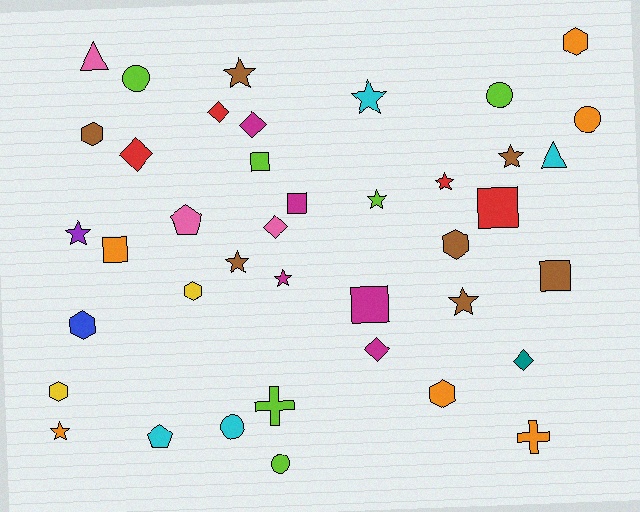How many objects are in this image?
There are 40 objects.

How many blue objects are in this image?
There is 1 blue object.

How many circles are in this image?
There are 5 circles.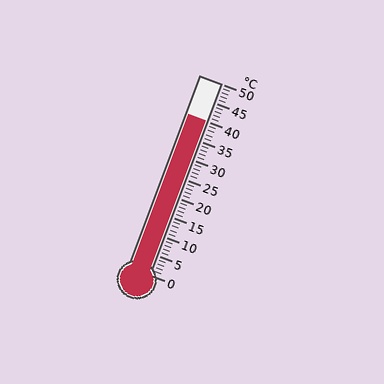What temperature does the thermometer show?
The thermometer shows approximately 40°C.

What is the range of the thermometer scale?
The thermometer scale ranges from 0°C to 50°C.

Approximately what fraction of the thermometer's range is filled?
The thermometer is filled to approximately 80% of its range.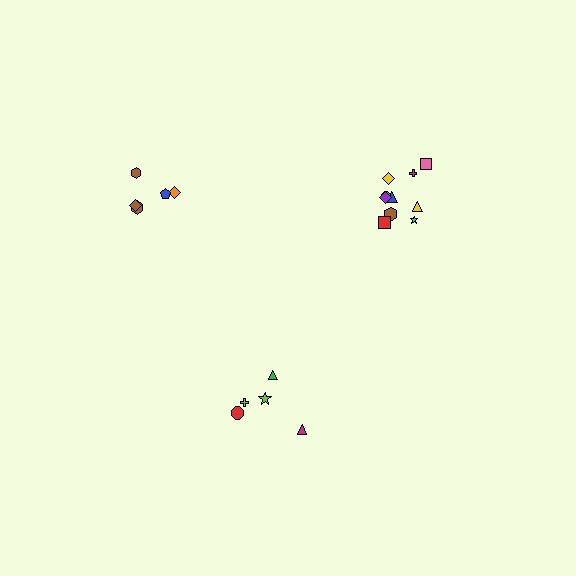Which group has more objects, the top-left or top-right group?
The top-right group.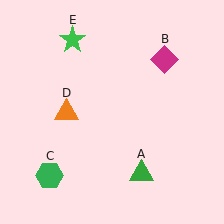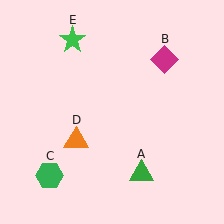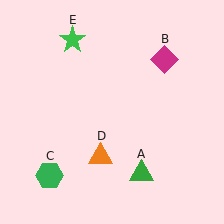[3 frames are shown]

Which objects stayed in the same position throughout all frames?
Green triangle (object A) and magenta diamond (object B) and green hexagon (object C) and green star (object E) remained stationary.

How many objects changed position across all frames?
1 object changed position: orange triangle (object D).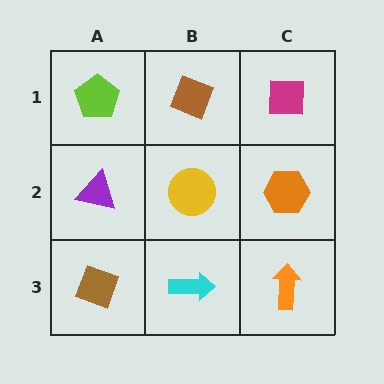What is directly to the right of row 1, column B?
A magenta square.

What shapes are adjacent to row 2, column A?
A lime pentagon (row 1, column A), a brown diamond (row 3, column A), a yellow circle (row 2, column B).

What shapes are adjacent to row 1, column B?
A yellow circle (row 2, column B), a lime pentagon (row 1, column A), a magenta square (row 1, column C).